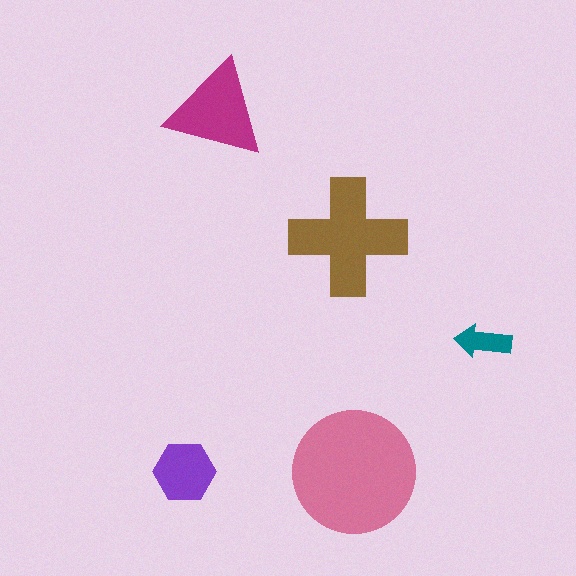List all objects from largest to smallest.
The pink circle, the brown cross, the magenta triangle, the purple hexagon, the teal arrow.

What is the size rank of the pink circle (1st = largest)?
1st.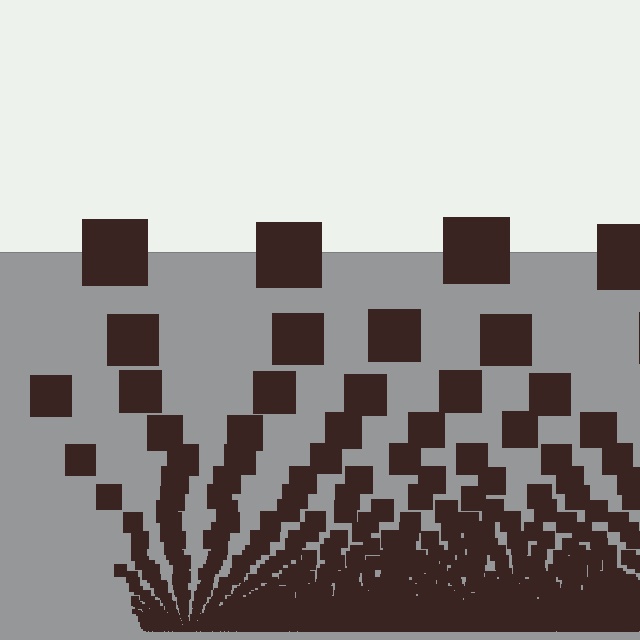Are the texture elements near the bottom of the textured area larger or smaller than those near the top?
Smaller. The gradient is inverted — elements near the bottom are smaller and denser.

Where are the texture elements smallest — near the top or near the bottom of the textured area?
Near the bottom.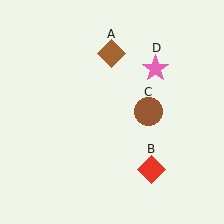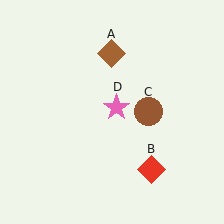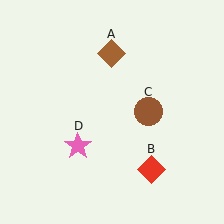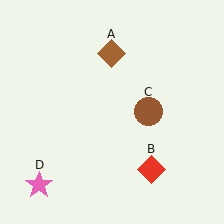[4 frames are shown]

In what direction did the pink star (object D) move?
The pink star (object D) moved down and to the left.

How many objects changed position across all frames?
1 object changed position: pink star (object D).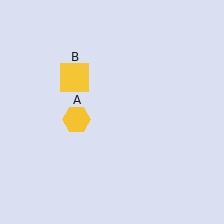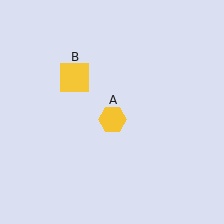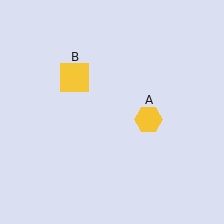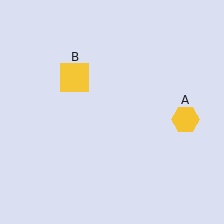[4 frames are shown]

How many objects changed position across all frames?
1 object changed position: yellow hexagon (object A).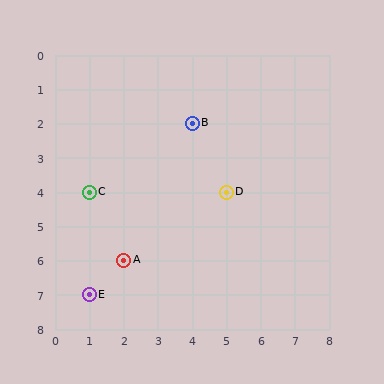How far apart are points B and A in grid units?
Points B and A are 2 columns and 4 rows apart (about 4.5 grid units diagonally).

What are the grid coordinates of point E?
Point E is at grid coordinates (1, 7).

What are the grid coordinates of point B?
Point B is at grid coordinates (4, 2).